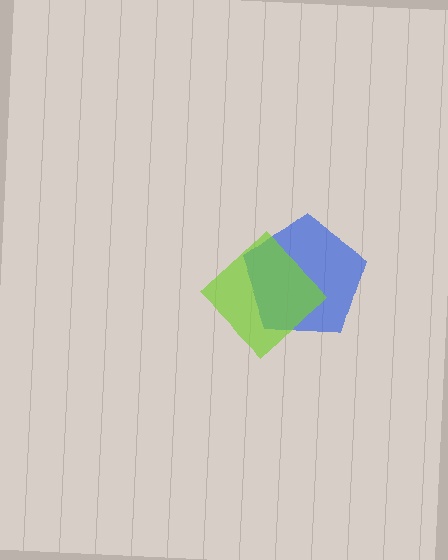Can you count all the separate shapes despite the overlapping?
Yes, there are 2 separate shapes.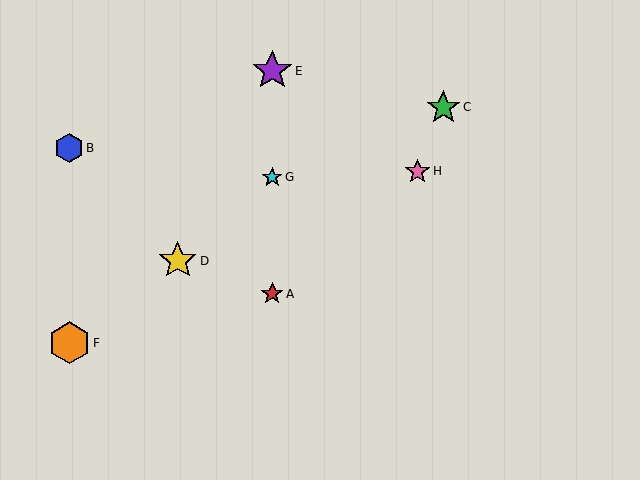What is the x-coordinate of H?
Object H is at x≈417.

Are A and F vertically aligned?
No, A is at x≈272 and F is at x≈70.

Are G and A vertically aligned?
Yes, both are at x≈272.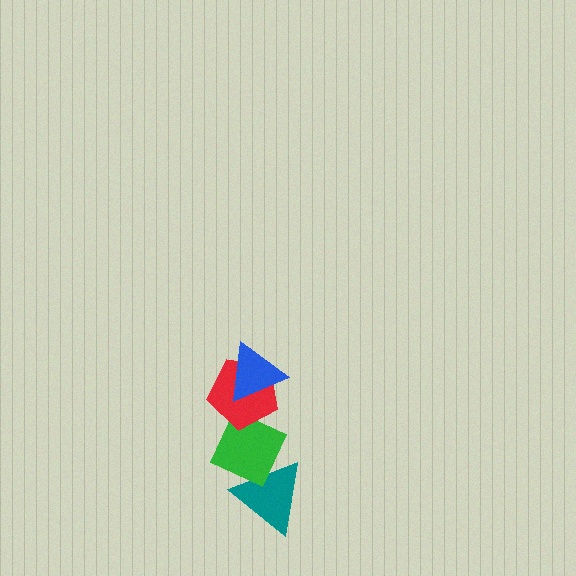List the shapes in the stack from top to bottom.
From top to bottom: the blue triangle, the red pentagon, the green diamond, the teal triangle.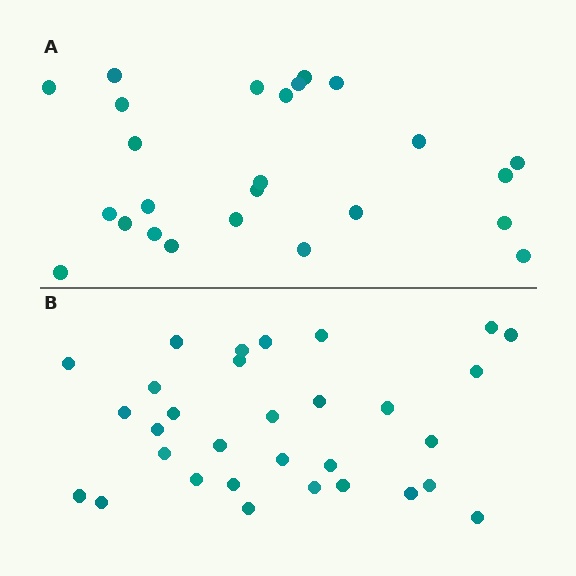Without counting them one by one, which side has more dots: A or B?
Region B (the bottom region) has more dots.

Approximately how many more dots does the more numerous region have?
Region B has about 6 more dots than region A.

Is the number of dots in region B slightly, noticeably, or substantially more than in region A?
Region B has only slightly more — the two regions are fairly close. The ratio is roughly 1.2 to 1.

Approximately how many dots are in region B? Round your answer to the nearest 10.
About 30 dots. (The exact count is 31, which rounds to 30.)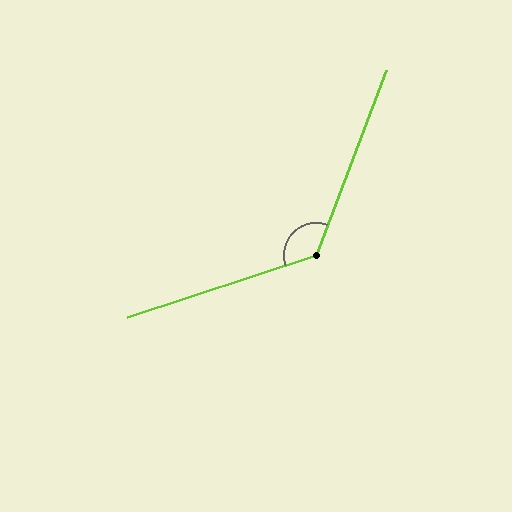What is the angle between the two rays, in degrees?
Approximately 129 degrees.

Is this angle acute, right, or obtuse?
It is obtuse.